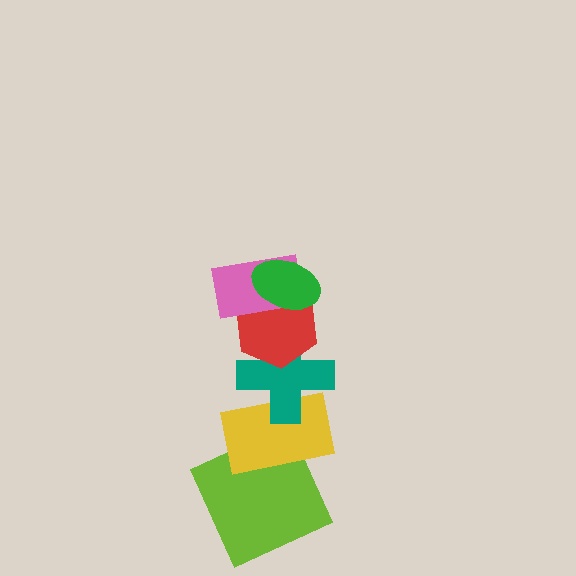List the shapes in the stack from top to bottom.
From top to bottom: the green ellipse, the pink rectangle, the red hexagon, the teal cross, the yellow rectangle, the lime square.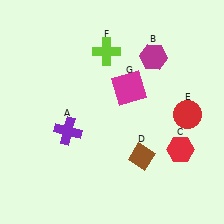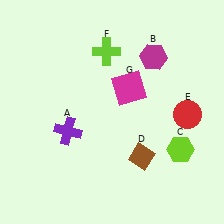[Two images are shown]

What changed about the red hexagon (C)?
In Image 1, C is red. In Image 2, it changed to lime.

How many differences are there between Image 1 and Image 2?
There is 1 difference between the two images.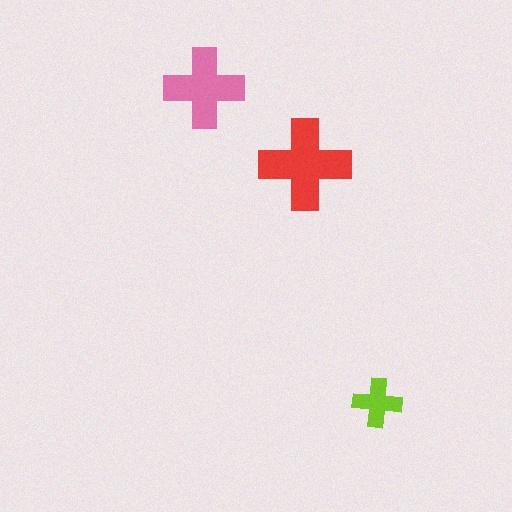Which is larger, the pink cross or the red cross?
The red one.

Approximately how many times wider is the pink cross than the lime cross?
About 1.5 times wider.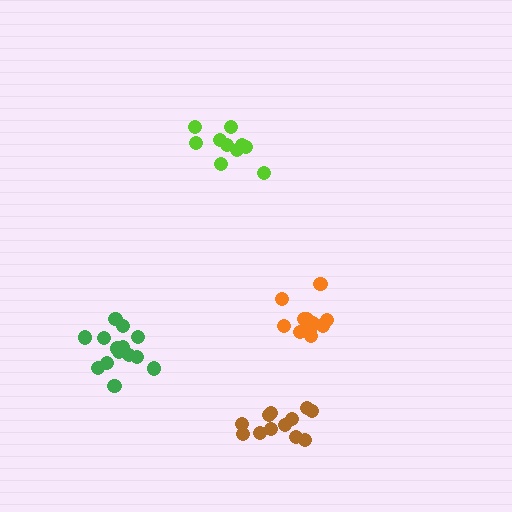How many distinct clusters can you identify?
There are 4 distinct clusters.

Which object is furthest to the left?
The green cluster is leftmost.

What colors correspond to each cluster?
The clusters are colored: brown, orange, lime, green.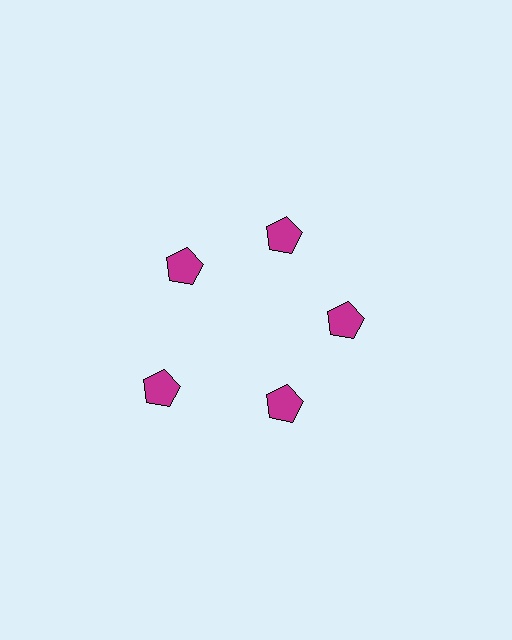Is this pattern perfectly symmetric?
No. The 5 magenta pentagons are arranged in a ring, but one element near the 8 o'clock position is pushed outward from the center, breaking the 5-fold rotational symmetry.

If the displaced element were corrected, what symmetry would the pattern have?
It would have 5-fold rotational symmetry — the pattern would map onto itself every 72 degrees.